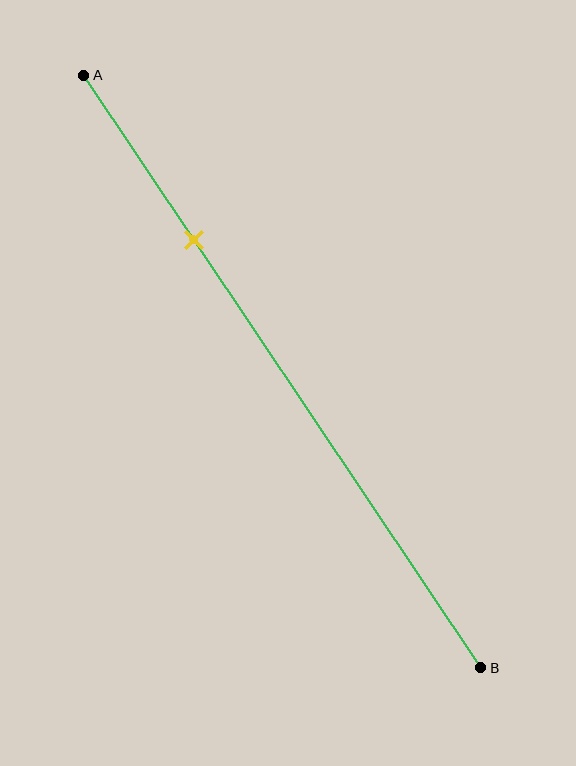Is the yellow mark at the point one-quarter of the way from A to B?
Yes, the mark is approximately at the one-quarter point.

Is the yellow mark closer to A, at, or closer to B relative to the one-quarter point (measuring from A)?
The yellow mark is approximately at the one-quarter point of segment AB.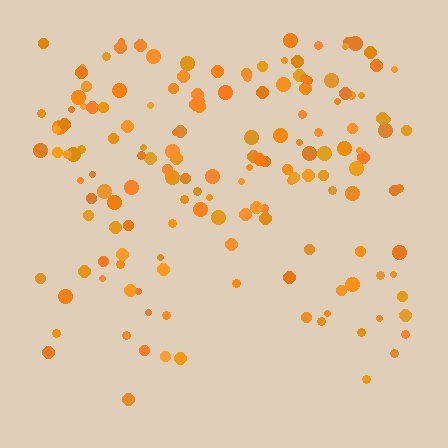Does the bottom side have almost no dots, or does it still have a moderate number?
Still a moderate number, just noticeably fewer than the top.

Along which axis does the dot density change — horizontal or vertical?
Vertical.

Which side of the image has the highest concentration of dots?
The top.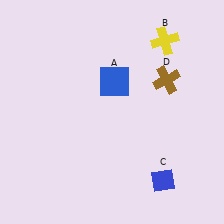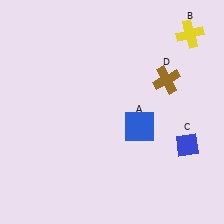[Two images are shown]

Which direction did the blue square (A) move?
The blue square (A) moved down.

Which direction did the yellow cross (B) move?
The yellow cross (B) moved right.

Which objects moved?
The objects that moved are: the blue square (A), the yellow cross (B), the blue diamond (C).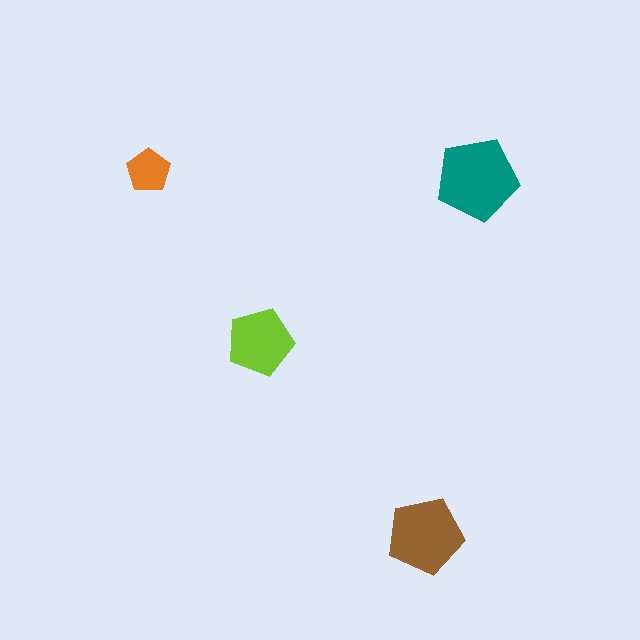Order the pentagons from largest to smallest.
the teal one, the brown one, the lime one, the orange one.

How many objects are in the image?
There are 4 objects in the image.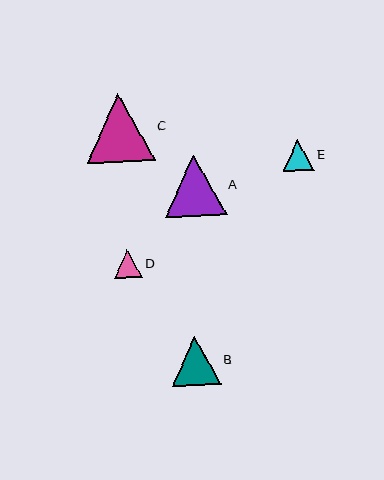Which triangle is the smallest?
Triangle D is the smallest with a size of approximately 28 pixels.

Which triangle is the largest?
Triangle C is the largest with a size of approximately 69 pixels.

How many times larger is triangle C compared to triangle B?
Triangle C is approximately 1.4 times the size of triangle B.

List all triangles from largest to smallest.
From largest to smallest: C, A, B, E, D.